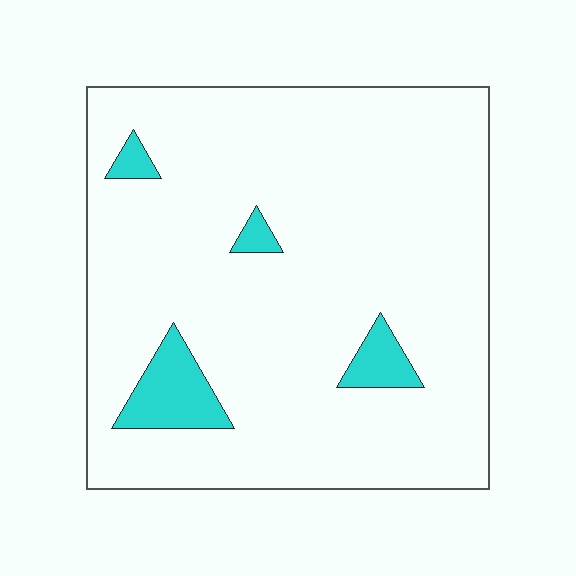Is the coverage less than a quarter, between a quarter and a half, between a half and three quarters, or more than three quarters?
Less than a quarter.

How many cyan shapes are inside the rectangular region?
4.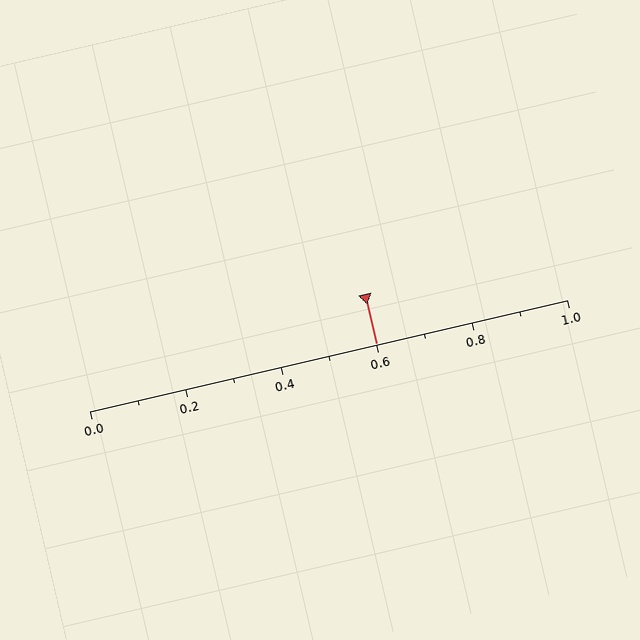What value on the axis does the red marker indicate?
The marker indicates approximately 0.6.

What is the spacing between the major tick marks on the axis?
The major ticks are spaced 0.2 apart.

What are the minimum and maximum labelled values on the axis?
The axis runs from 0.0 to 1.0.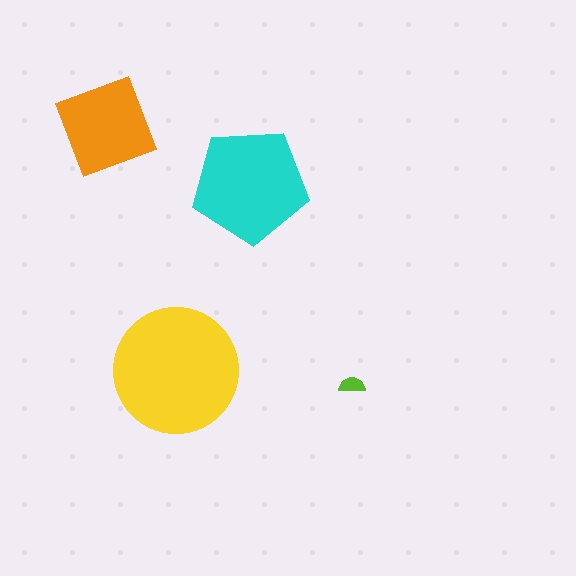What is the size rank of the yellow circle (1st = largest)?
1st.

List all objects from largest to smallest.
The yellow circle, the cyan pentagon, the orange diamond, the lime semicircle.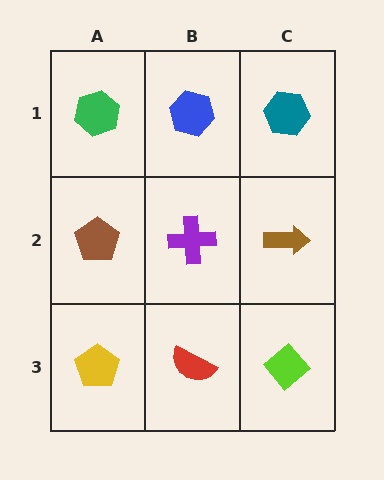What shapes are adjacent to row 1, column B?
A purple cross (row 2, column B), a green hexagon (row 1, column A), a teal hexagon (row 1, column C).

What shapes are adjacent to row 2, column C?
A teal hexagon (row 1, column C), a lime diamond (row 3, column C), a purple cross (row 2, column B).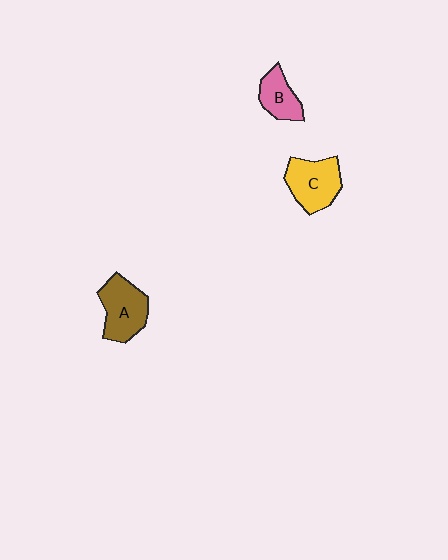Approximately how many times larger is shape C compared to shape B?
Approximately 1.5 times.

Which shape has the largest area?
Shape A (brown).